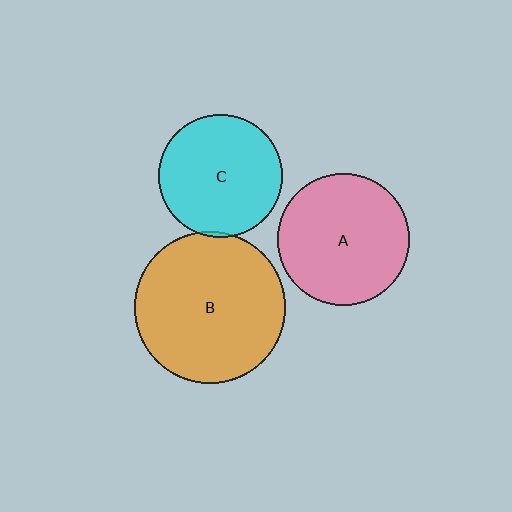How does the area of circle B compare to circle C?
Approximately 1.5 times.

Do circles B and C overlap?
Yes.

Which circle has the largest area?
Circle B (orange).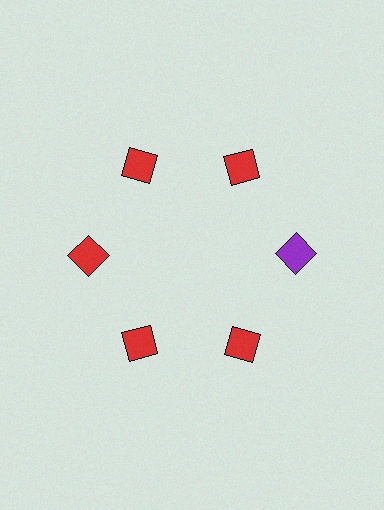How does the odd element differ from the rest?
It has a different color: purple instead of red.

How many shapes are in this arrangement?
There are 6 shapes arranged in a ring pattern.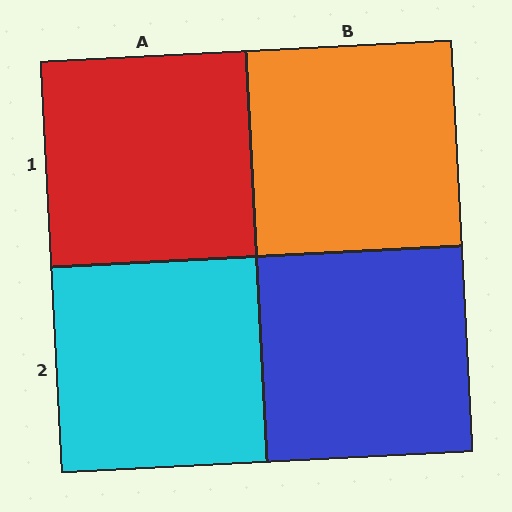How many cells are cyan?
1 cell is cyan.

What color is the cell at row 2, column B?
Blue.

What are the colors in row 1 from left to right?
Red, orange.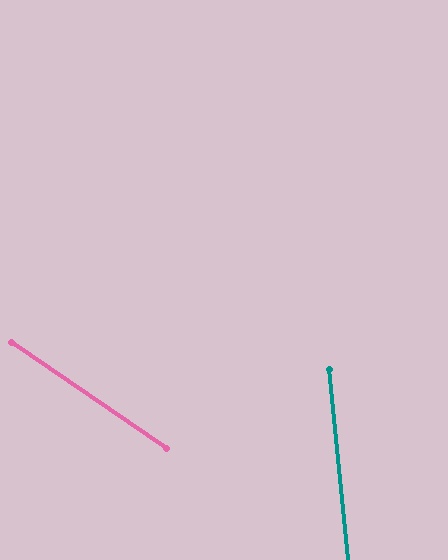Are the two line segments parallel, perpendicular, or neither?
Neither parallel nor perpendicular — they differ by about 50°.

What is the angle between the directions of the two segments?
Approximately 50 degrees.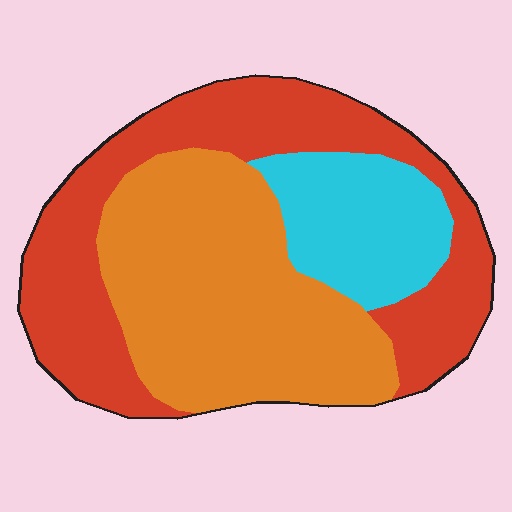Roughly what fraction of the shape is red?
Red takes up about two fifths (2/5) of the shape.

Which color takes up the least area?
Cyan, at roughly 15%.